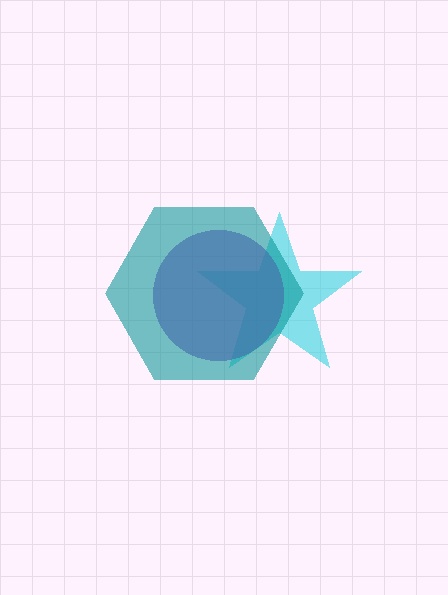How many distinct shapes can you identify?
There are 3 distinct shapes: a cyan star, a purple circle, a teal hexagon.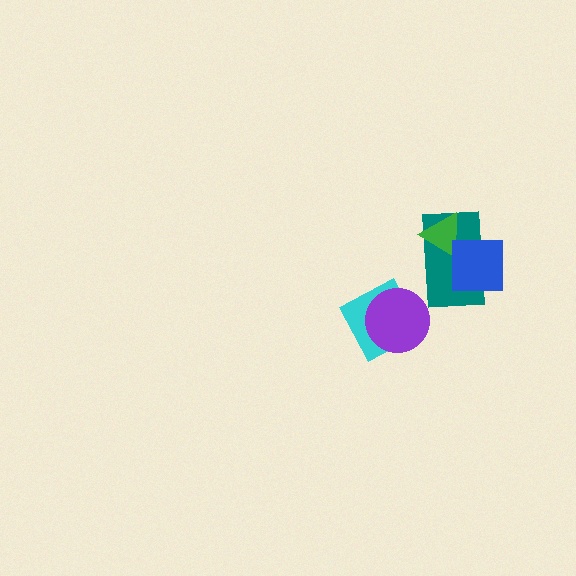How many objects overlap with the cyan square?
1 object overlaps with the cyan square.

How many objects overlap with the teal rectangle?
2 objects overlap with the teal rectangle.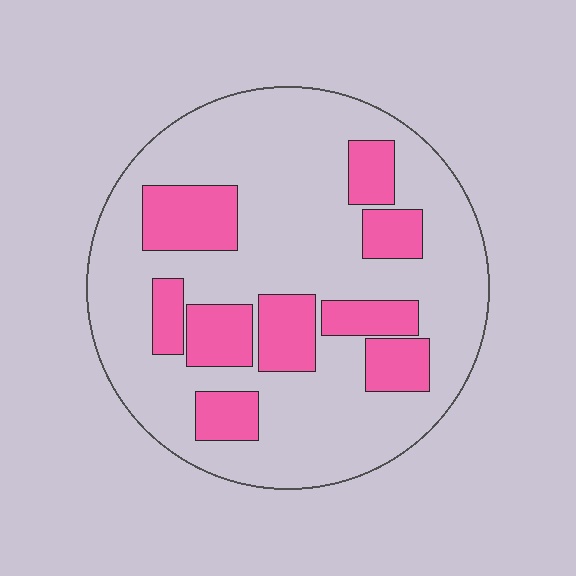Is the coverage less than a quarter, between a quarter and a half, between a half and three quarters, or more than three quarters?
Between a quarter and a half.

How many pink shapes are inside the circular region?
9.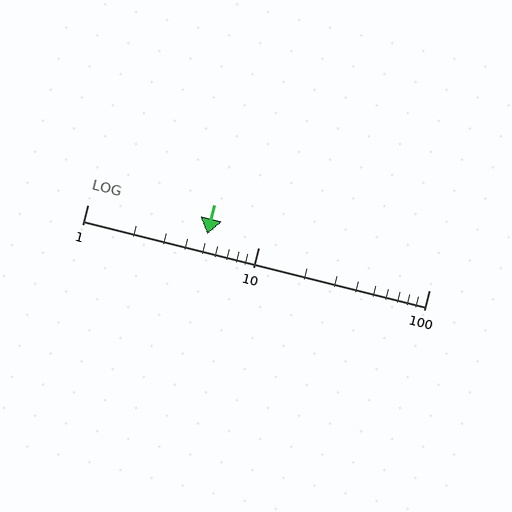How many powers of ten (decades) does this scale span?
The scale spans 2 decades, from 1 to 100.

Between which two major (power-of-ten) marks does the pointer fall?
The pointer is between 1 and 10.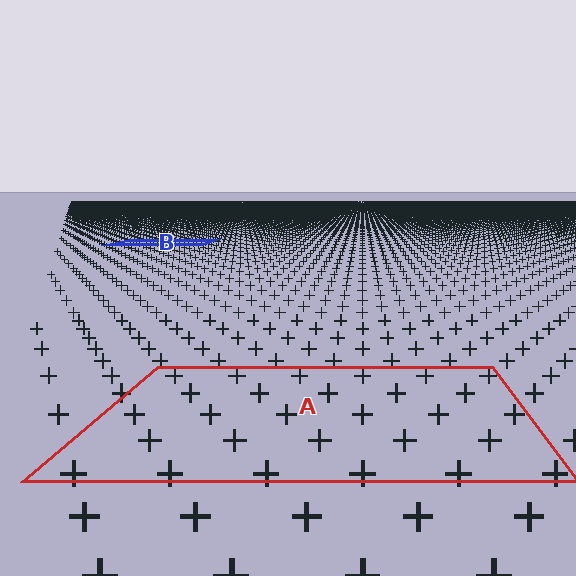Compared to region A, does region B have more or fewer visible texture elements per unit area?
Region B has more texture elements per unit area — they are packed more densely because it is farther away.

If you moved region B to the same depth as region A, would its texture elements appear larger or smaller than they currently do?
They would appear larger. At a closer depth, the same texture elements are projected at a bigger on-screen size.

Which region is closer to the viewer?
Region A is closer. The texture elements there are larger and more spread out.